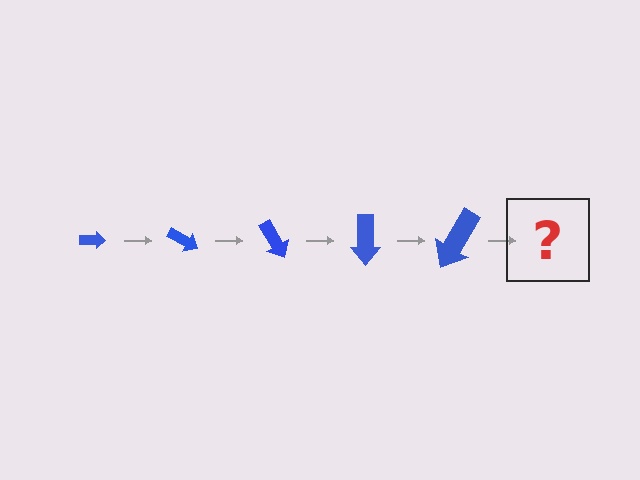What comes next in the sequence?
The next element should be an arrow, larger than the previous one and rotated 150 degrees from the start.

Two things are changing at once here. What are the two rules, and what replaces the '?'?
The two rules are that the arrow grows larger each step and it rotates 30 degrees each step. The '?' should be an arrow, larger than the previous one and rotated 150 degrees from the start.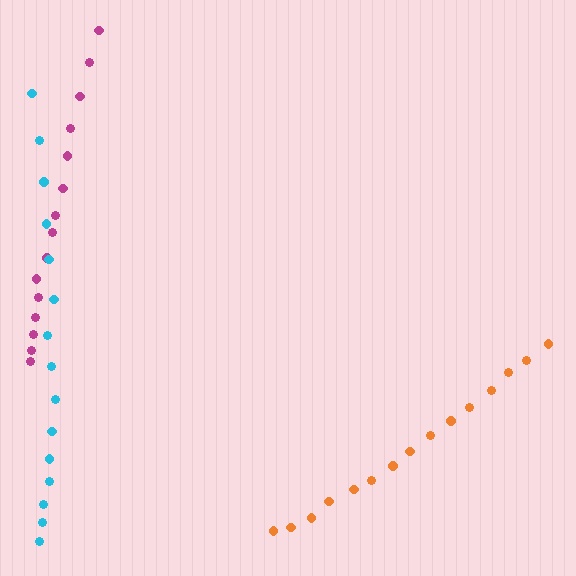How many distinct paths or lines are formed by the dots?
There are 3 distinct paths.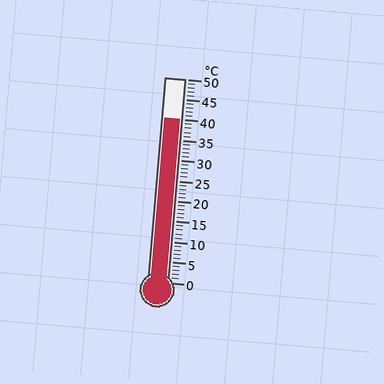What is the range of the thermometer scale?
The thermometer scale ranges from 0°C to 50°C.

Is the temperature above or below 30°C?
The temperature is above 30°C.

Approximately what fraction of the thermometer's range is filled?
The thermometer is filled to approximately 80% of its range.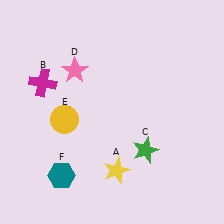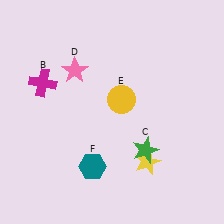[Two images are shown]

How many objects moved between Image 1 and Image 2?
3 objects moved between the two images.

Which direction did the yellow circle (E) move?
The yellow circle (E) moved right.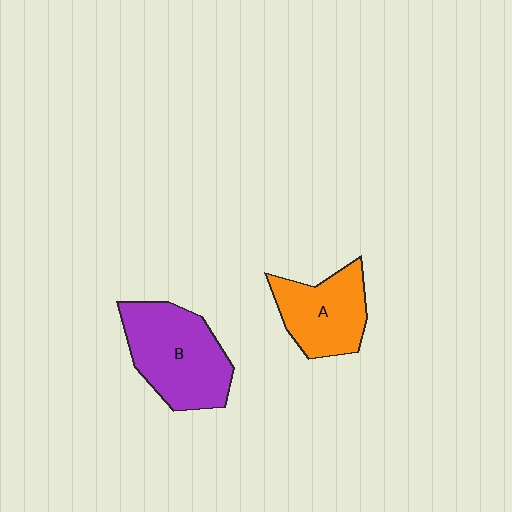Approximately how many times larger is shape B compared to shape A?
Approximately 1.3 times.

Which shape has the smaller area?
Shape A (orange).